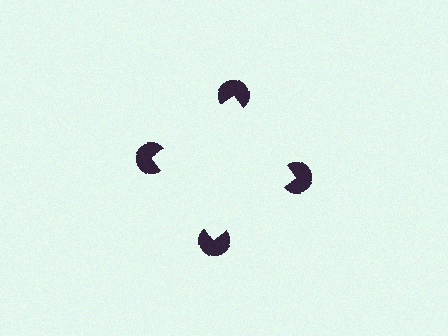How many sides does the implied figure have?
4 sides.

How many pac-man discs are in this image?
There are 4 — one at each vertex of the illusory square.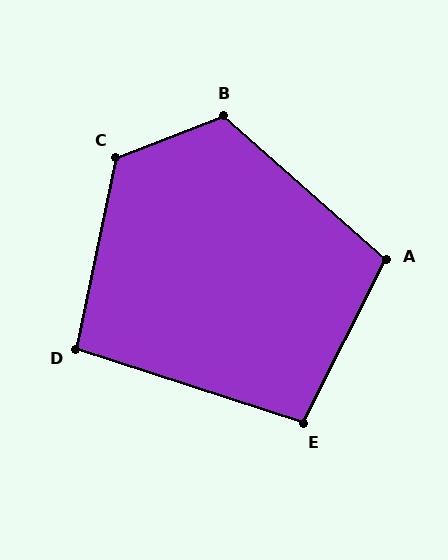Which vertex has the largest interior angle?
C, at approximately 122 degrees.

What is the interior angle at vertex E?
Approximately 99 degrees (obtuse).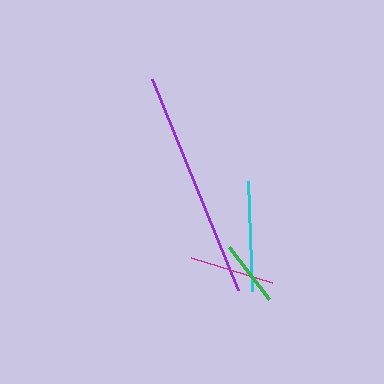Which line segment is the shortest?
The green line is the shortest at approximately 66 pixels.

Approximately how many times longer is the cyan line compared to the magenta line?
The cyan line is approximately 1.3 times the length of the magenta line.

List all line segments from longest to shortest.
From longest to shortest: purple, cyan, magenta, green.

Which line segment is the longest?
The purple line is the longest at approximately 228 pixels.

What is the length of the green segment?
The green segment is approximately 66 pixels long.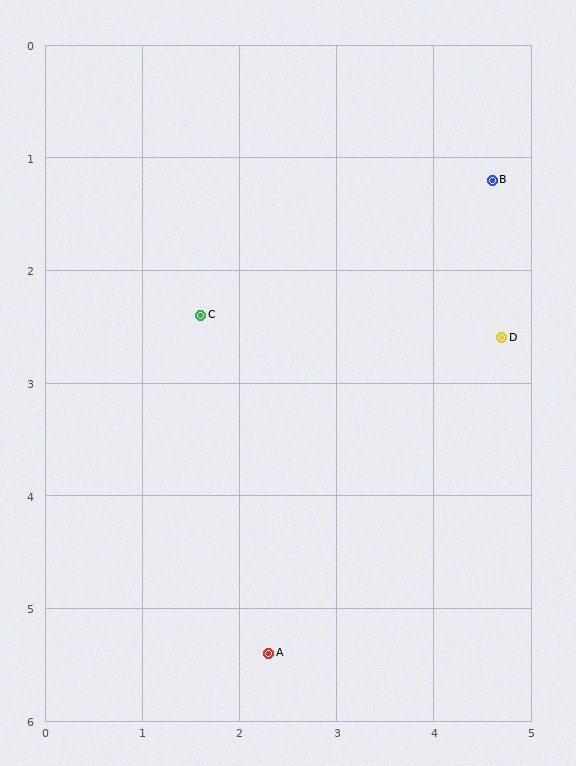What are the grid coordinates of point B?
Point B is at approximately (4.6, 1.2).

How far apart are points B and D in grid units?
Points B and D are about 1.4 grid units apart.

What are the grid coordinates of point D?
Point D is at approximately (4.7, 2.6).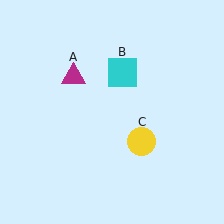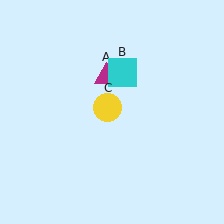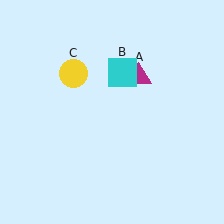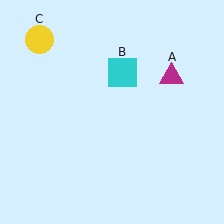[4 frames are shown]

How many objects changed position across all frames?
2 objects changed position: magenta triangle (object A), yellow circle (object C).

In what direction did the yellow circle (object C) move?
The yellow circle (object C) moved up and to the left.